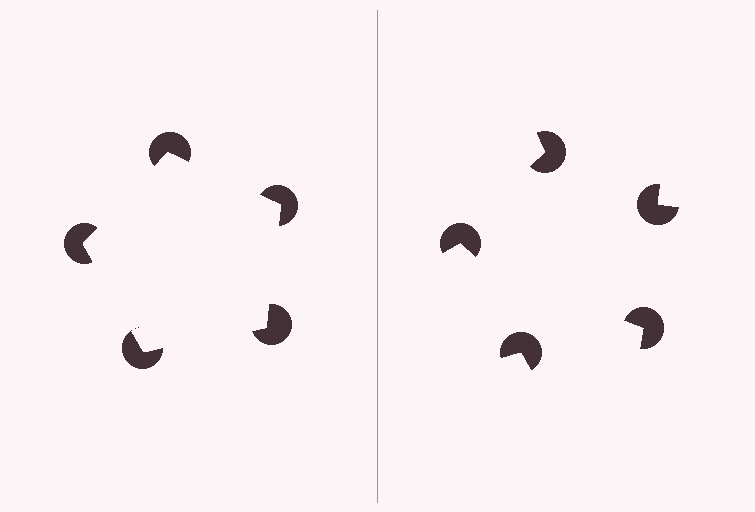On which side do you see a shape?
An illusory pentagon appears on the left side. On the right side the wedge cuts are rotated, so no coherent shape forms.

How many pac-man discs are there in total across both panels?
10 — 5 on each side.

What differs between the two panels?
The pac-man discs are positioned identically on both sides; only the wedge orientations differ. On the left they align to a pentagon; on the right they are misaligned.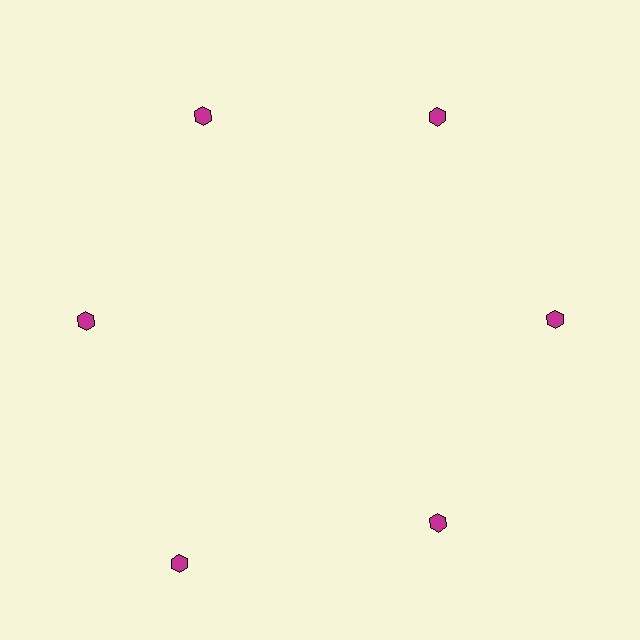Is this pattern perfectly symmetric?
No. The 6 magenta hexagons are arranged in a ring, but one element near the 7 o'clock position is pushed outward from the center, breaking the 6-fold rotational symmetry.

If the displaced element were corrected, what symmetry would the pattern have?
It would have 6-fold rotational symmetry — the pattern would map onto itself every 60 degrees.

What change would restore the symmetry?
The symmetry would be restored by moving it inward, back onto the ring so that all 6 hexagons sit at equal angles and equal distance from the center.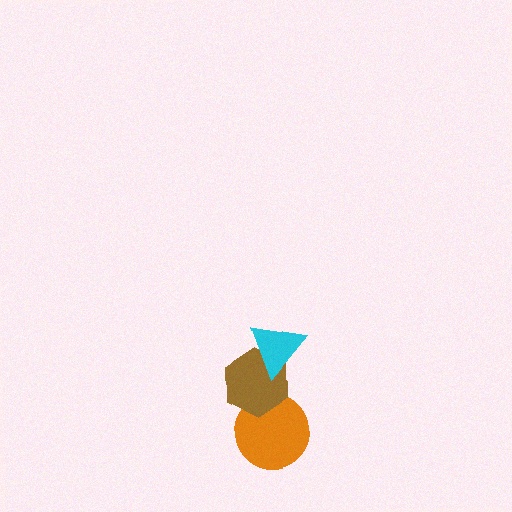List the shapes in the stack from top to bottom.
From top to bottom: the cyan triangle, the brown hexagon, the orange circle.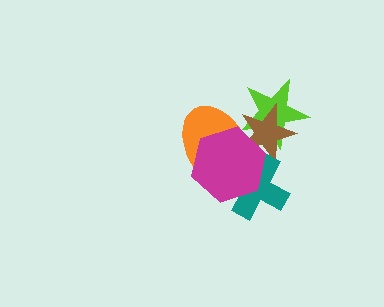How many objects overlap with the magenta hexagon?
3 objects overlap with the magenta hexagon.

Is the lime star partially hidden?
Yes, it is partially covered by another shape.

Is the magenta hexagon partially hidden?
No, no other shape covers it.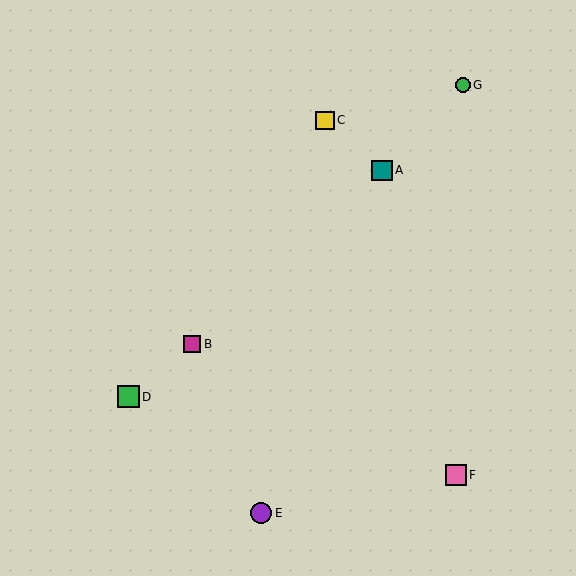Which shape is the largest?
The green square (labeled D) is the largest.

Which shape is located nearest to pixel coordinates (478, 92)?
The green circle (labeled G) at (463, 85) is nearest to that location.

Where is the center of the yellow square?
The center of the yellow square is at (325, 120).